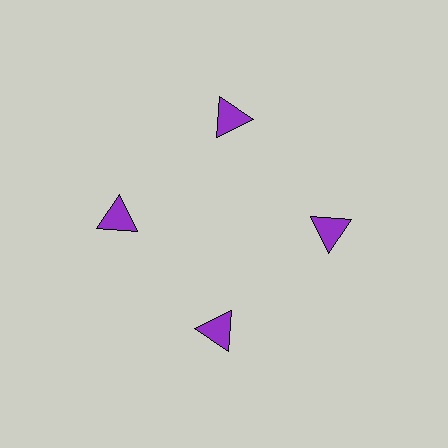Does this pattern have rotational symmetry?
Yes, this pattern has 4-fold rotational symmetry. It looks the same after rotating 90 degrees around the center.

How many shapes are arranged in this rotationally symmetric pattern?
There are 4 shapes, arranged in 4 groups of 1.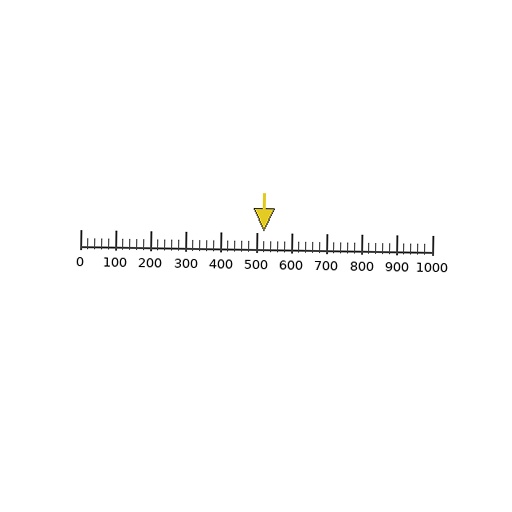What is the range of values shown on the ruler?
The ruler shows values from 0 to 1000.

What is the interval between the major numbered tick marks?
The major tick marks are spaced 100 units apart.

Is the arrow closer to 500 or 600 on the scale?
The arrow is closer to 500.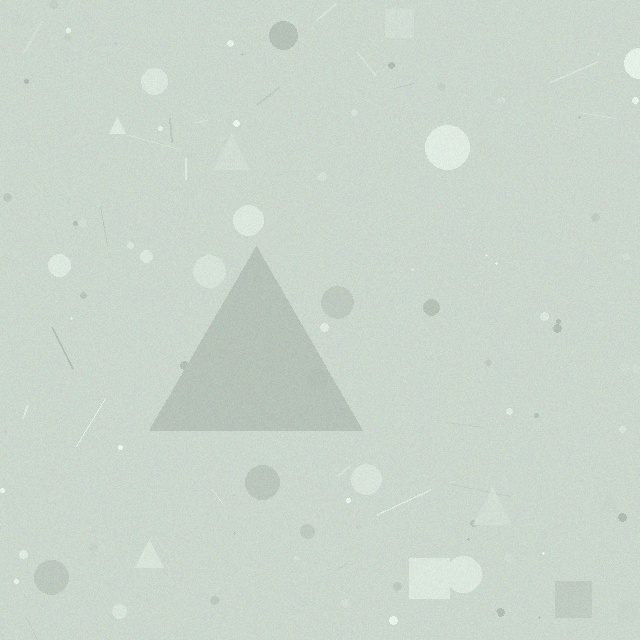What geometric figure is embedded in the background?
A triangle is embedded in the background.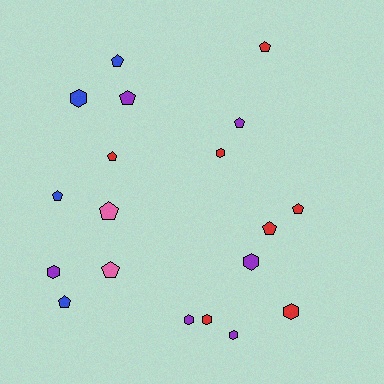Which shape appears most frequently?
Pentagon, with 11 objects.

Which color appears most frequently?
Red, with 7 objects.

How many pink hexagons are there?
There are no pink hexagons.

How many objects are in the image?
There are 19 objects.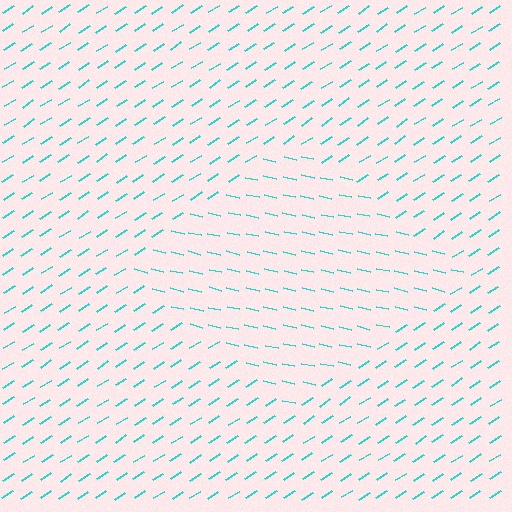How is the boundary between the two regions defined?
The boundary is defined purely by a change in line orientation (approximately 45 degrees difference). All lines are the same color and thickness.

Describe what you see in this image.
The image is filled with small cyan line segments. A diamond region in the image has lines oriented differently from the surrounding lines, creating a visible texture boundary.